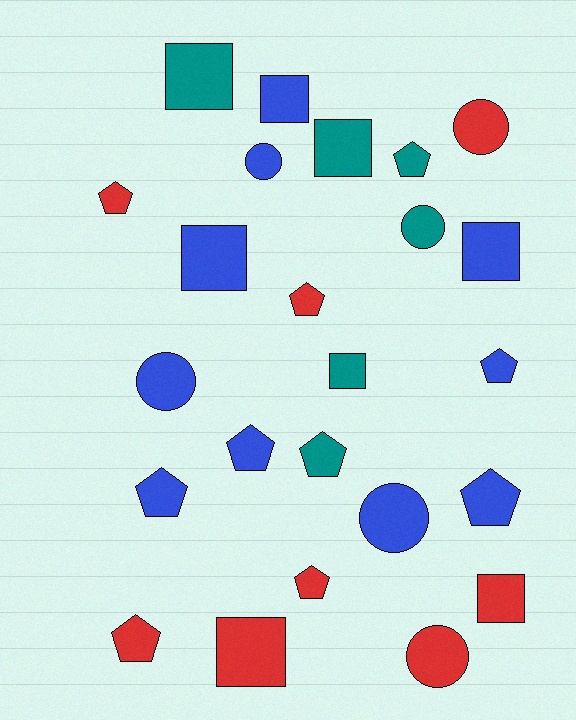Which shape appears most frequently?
Pentagon, with 10 objects.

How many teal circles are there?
There is 1 teal circle.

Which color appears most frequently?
Blue, with 10 objects.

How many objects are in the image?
There are 24 objects.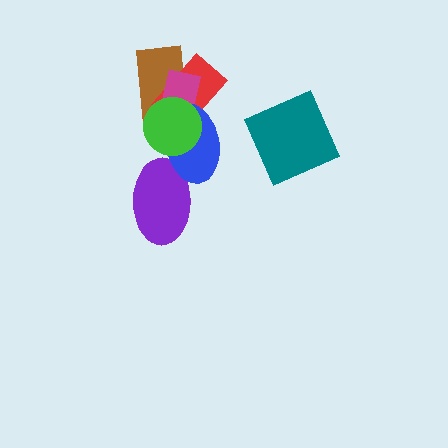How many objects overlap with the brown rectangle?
4 objects overlap with the brown rectangle.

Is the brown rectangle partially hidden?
Yes, it is partially covered by another shape.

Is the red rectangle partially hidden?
Yes, it is partially covered by another shape.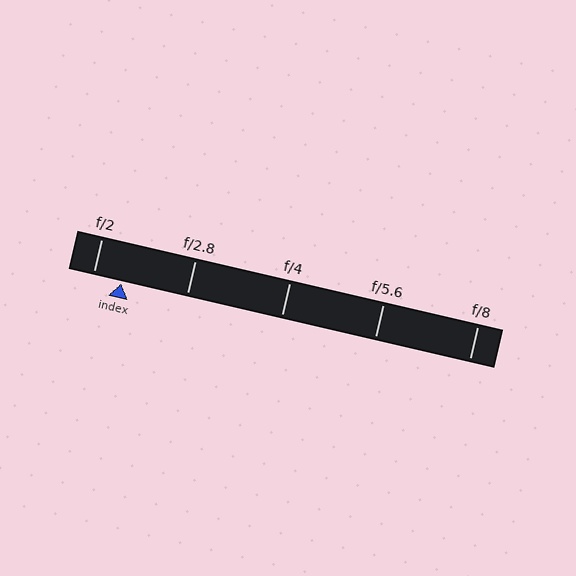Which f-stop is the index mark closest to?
The index mark is closest to f/2.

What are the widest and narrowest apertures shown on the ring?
The widest aperture shown is f/2 and the narrowest is f/8.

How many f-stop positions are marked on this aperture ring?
There are 5 f-stop positions marked.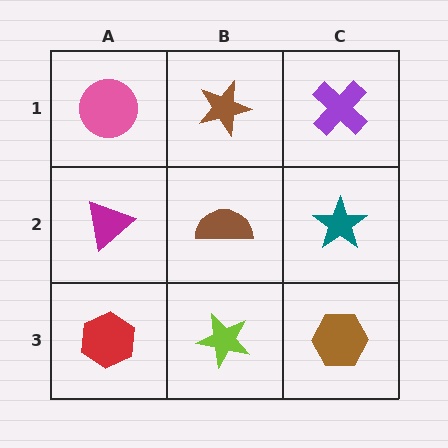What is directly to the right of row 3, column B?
A brown hexagon.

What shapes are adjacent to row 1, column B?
A brown semicircle (row 2, column B), a pink circle (row 1, column A), a purple cross (row 1, column C).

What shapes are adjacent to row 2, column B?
A brown star (row 1, column B), a lime star (row 3, column B), a magenta triangle (row 2, column A), a teal star (row 2, column C).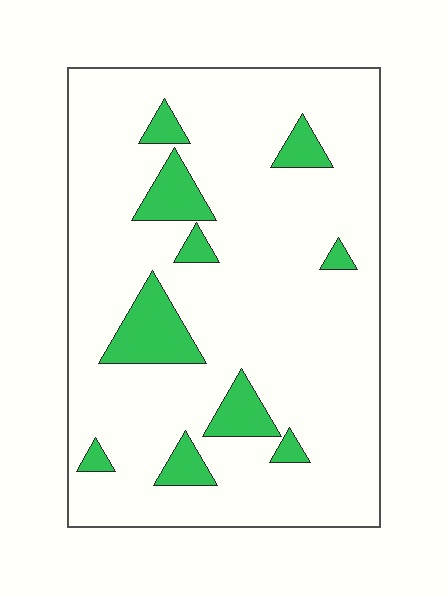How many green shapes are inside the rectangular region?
10.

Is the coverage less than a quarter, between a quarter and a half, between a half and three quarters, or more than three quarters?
Less than a quarter.